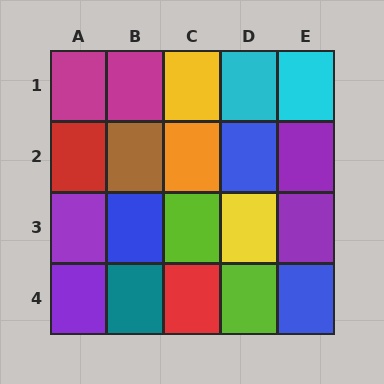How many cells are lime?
2 cells are lime.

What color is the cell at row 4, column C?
Red.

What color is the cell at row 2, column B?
Brown.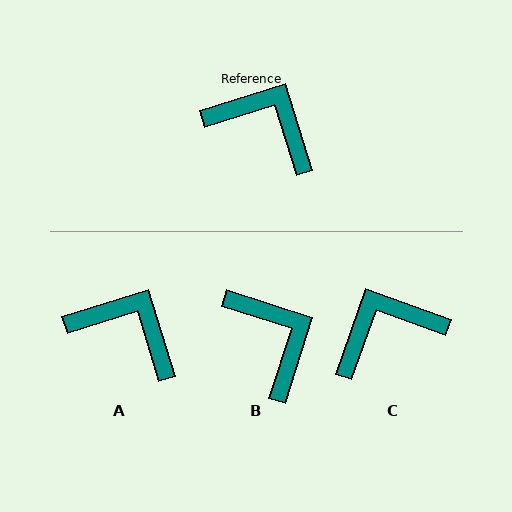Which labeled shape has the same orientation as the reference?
A.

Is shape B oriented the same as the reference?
No, it is off by about 35 degrees.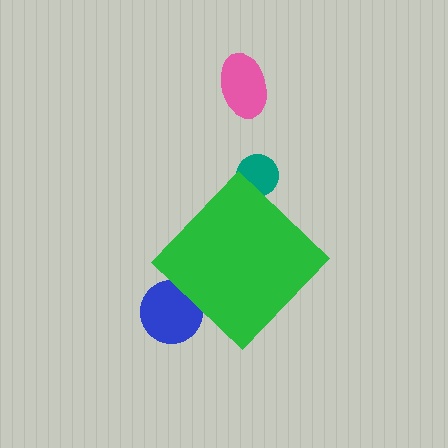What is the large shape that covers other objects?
A green diamond.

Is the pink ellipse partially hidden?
No, the pink ellipse is fully visible.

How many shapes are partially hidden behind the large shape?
2 shapes are partially hidden.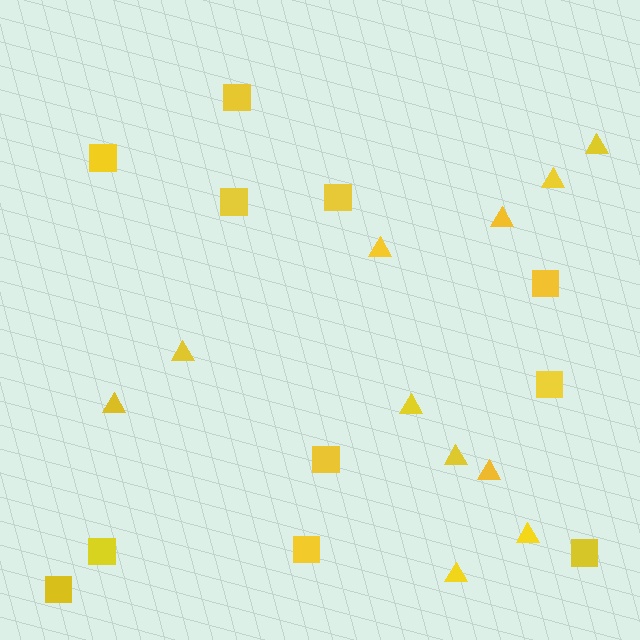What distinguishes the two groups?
There are 2 groups: one group of triangles (11) and one group of squares (11).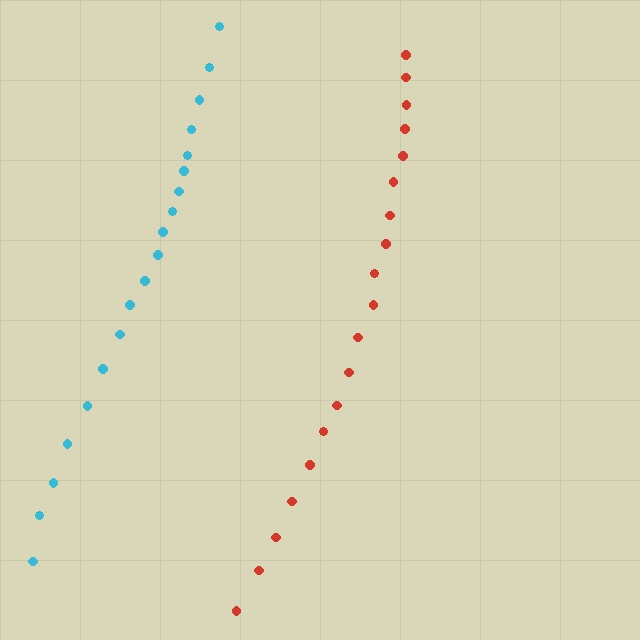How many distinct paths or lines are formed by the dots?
There are 2 distinct paths.